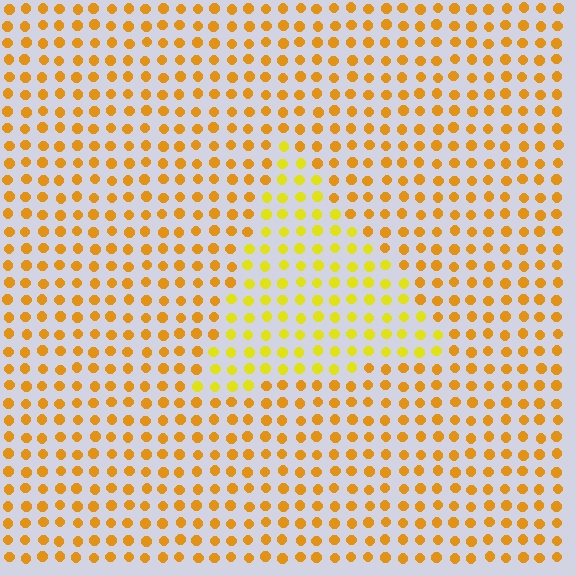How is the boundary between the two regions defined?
The boundary is defined purely by a slight shift in hue (about 24 degrees). Spacing, size, and orientation are identical on both sides.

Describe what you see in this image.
The image is filled with small orange elements in a uniform arrangement. A triangle-shaped region is visible where the elements are tinted to a slightly different hue, forming a subtle color boundary.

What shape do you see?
I see a triangle.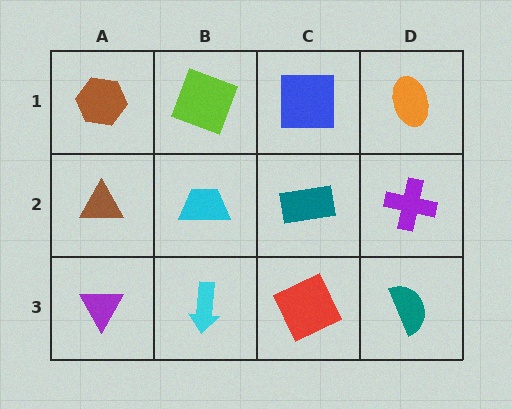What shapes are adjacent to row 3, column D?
A purple cross (row 2, column D), a red square (row 3, column C).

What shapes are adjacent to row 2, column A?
A brown hexagon (row 1, column A), a purple triangle (row 3, column A), a cyan trapezoid (row 2, column B).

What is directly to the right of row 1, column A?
A lime square.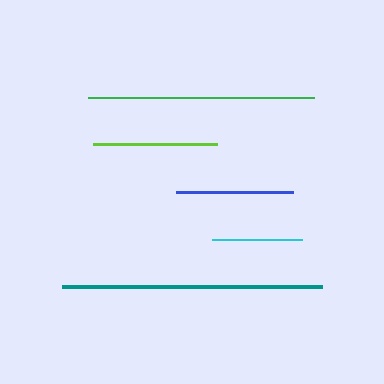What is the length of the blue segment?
The blue segment is approximately 118 pixels long.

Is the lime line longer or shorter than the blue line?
The lime line is longer than the blue line.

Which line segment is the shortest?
The cyan line is the shortest at approximately 89 pixels.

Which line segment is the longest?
The teal line is the longest at approximately 260 pixels.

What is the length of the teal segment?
The teal segment is approximately 260 pixels long.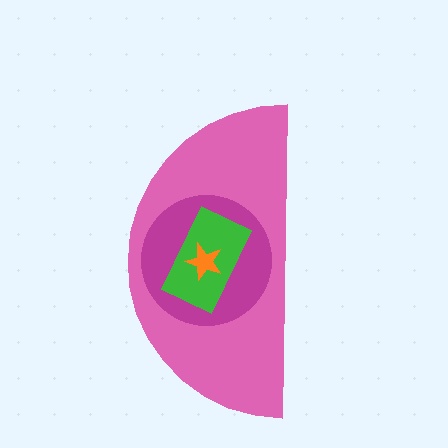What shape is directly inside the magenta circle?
The green rectangle.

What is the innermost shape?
The orange star.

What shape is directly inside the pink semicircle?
The magenta circle.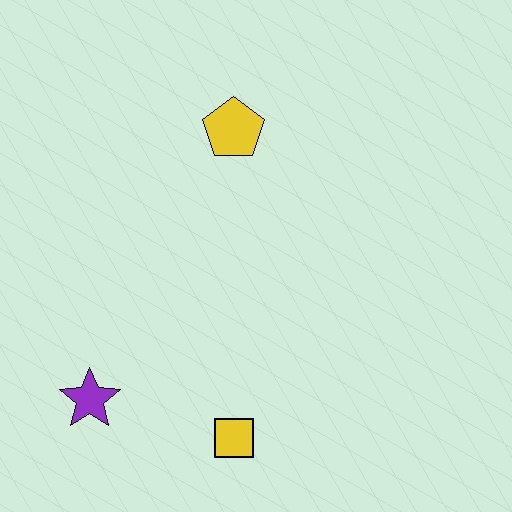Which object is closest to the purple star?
The yellow square is closest to the purple star.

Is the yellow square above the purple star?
No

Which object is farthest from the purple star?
The yellow pentagon is farthest from the purple star.